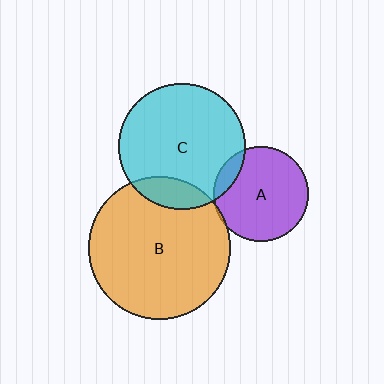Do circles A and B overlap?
Yes.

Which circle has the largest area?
Circle B (orange).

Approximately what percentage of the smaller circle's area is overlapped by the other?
Approximately 5%.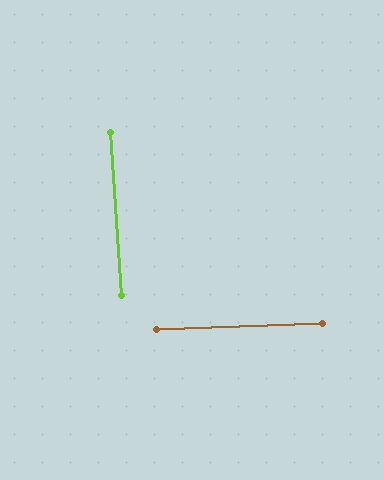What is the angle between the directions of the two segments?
Approximately 88 degrees.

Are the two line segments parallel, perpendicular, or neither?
Perpendicular — they meet at approximately 88°.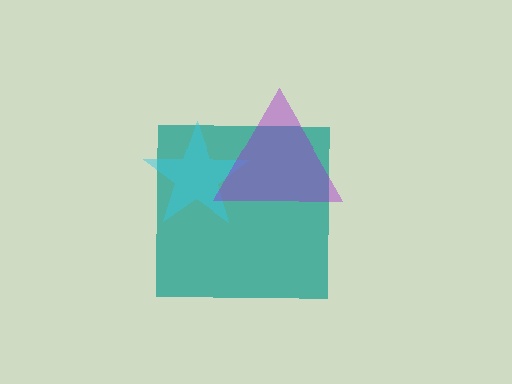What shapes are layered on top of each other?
The layered shapes are: a teal square, a cyan star, a purple triangle.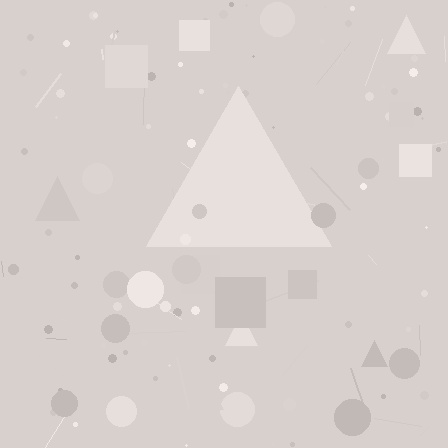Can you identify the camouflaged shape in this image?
The camouflaged shape is a triangle.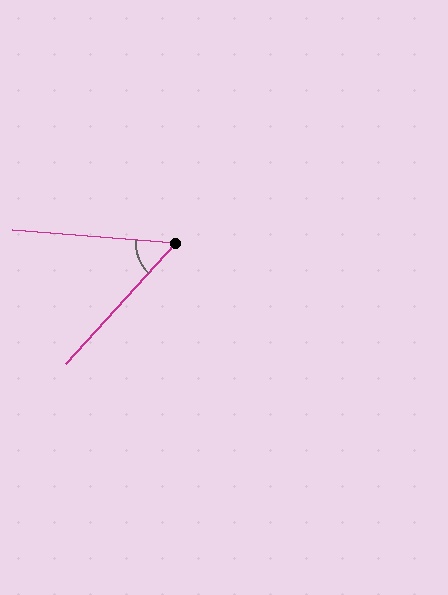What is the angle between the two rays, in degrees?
Approximately 52 degrees.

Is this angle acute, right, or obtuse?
It is acute.